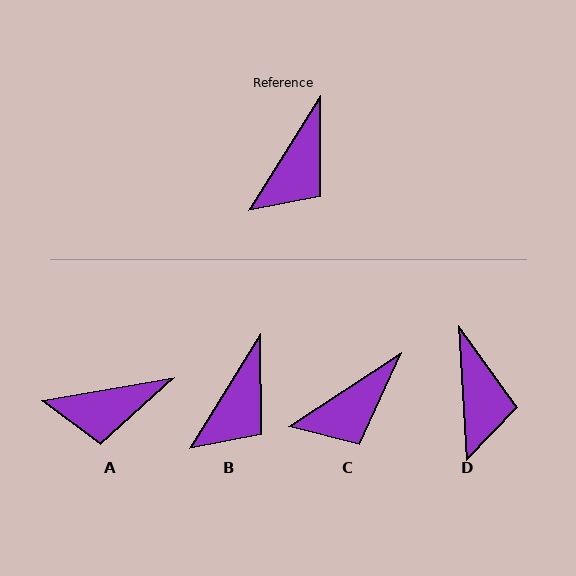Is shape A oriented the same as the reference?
No, it is off by about 48 degrees.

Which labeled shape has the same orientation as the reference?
B.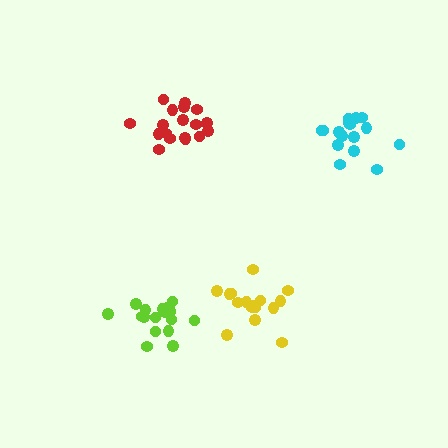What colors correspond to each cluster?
The clusters are colored: red, lime, yellow, cyan.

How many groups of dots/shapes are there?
There are 4 groups.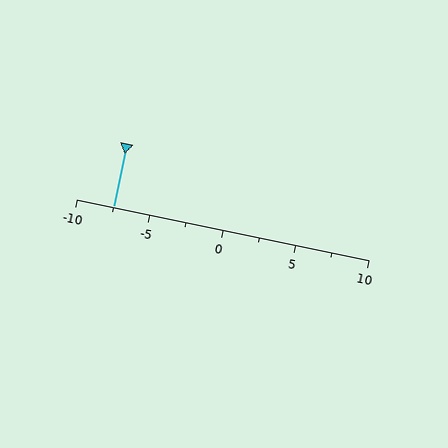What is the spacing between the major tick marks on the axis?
The major ticks are spaced 5 apart.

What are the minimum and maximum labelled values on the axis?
The axis runs from -10 to 10.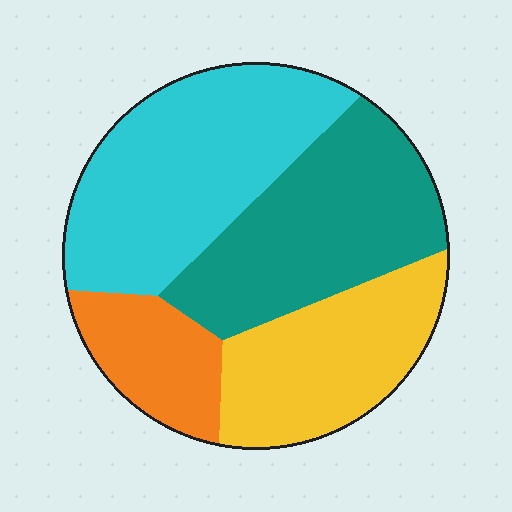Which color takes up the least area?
Orange, at roughly 15%.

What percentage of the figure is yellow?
Yellow covers around 25% of the figure.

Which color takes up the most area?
Cyan, at roughly 35%.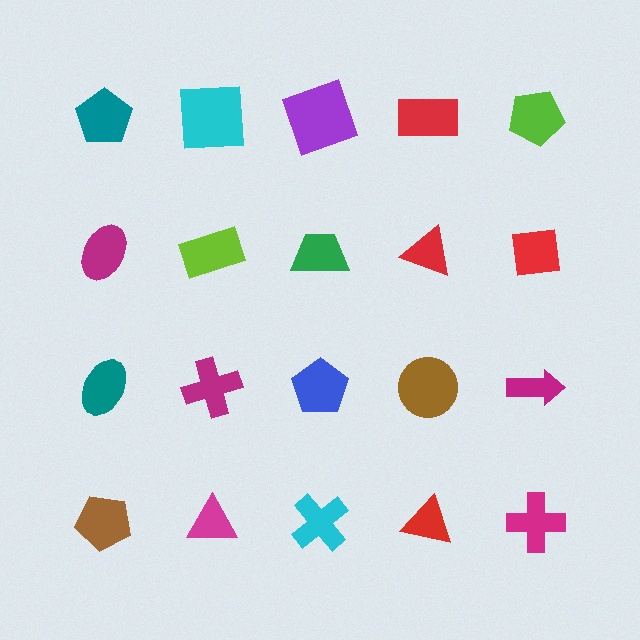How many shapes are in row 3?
5 shapes.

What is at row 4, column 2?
A magenta triangle.